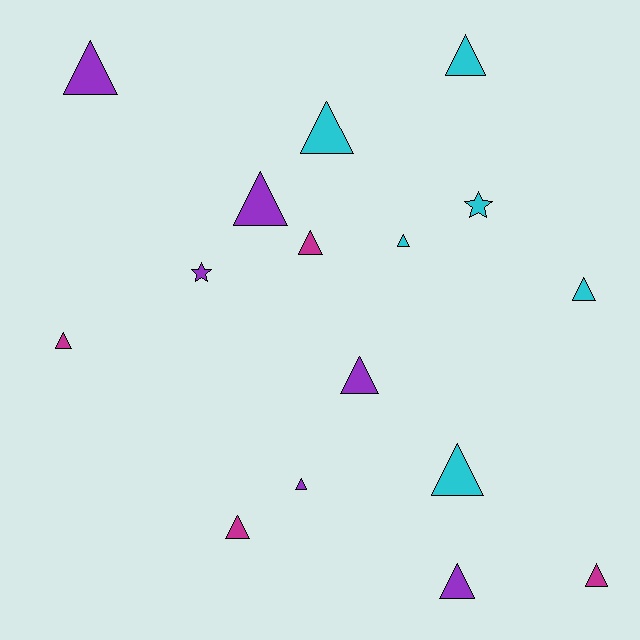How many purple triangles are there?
There are 5 purple triangles.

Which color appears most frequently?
Purple, with 6 objects.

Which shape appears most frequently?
Triangle, with 14 objects.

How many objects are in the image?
There are 16 objects.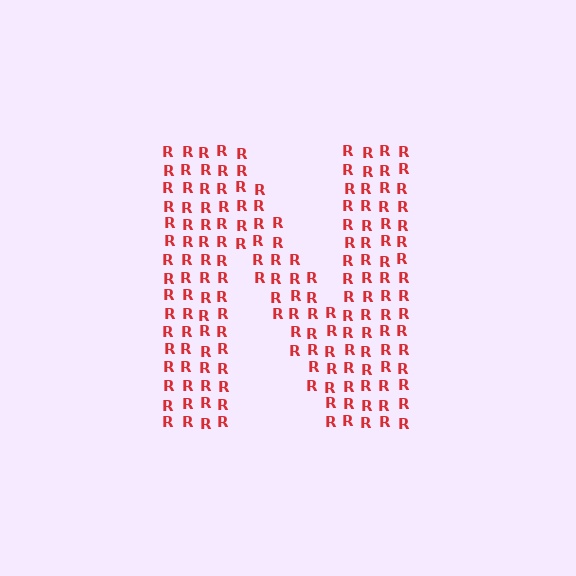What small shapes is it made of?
It is made of small letter R's.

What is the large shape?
The large shape is the letter N.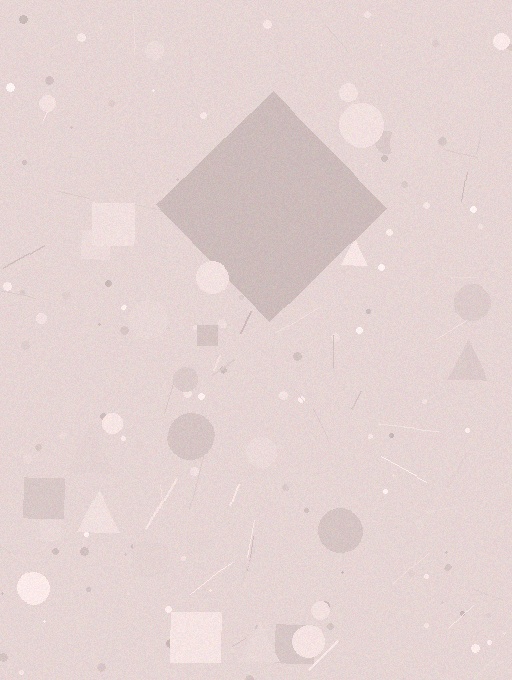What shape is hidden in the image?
A diamond is hidden in the image.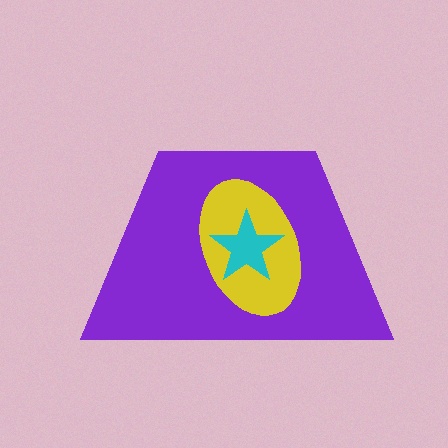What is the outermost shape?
The purple trapezoid.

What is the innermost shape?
The cyan star.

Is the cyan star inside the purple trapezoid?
Yes.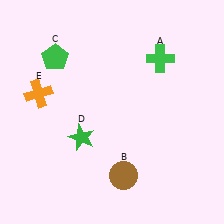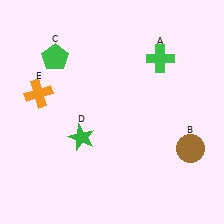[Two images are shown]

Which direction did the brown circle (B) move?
The brown circle (B) moved right.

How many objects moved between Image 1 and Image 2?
1 object moved between the two images.